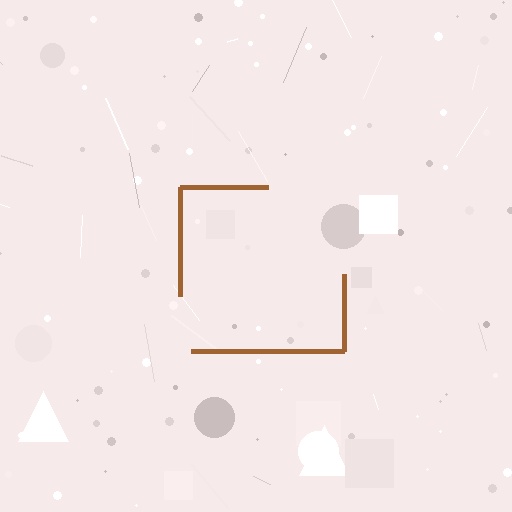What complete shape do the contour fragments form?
The contour fragments form a square.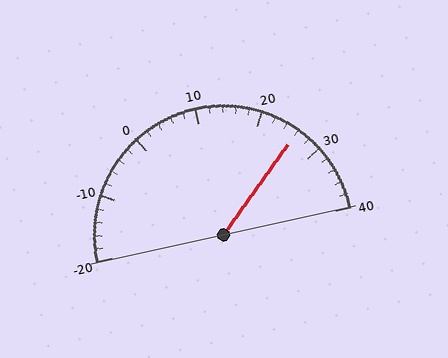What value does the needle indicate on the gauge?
The needle indicates approximately 26.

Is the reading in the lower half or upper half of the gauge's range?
The reading is in the upper half of the range (-20 to 40).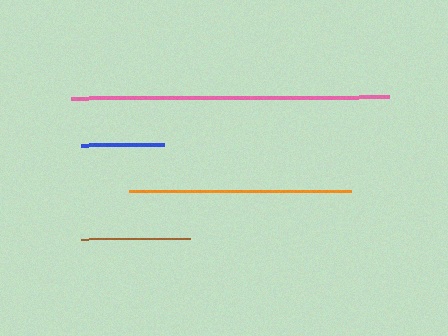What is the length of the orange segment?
The orange segment is approximately 222 pixels long.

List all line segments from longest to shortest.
From longest to shortest: pink, orange, brown, blue.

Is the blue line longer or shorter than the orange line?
The orange line is longer than the blue line.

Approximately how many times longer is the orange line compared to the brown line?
The orange line is approximately 2.0 times the length of the brown line.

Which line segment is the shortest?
The blue line is the shortest at approximately 83 pixels.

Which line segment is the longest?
The pink line is the longest at approximately 318 pixels.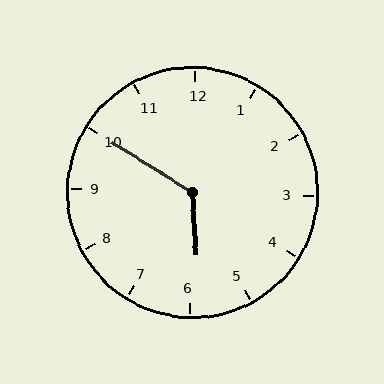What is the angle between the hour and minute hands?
Approximately 125 degrees.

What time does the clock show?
5:50.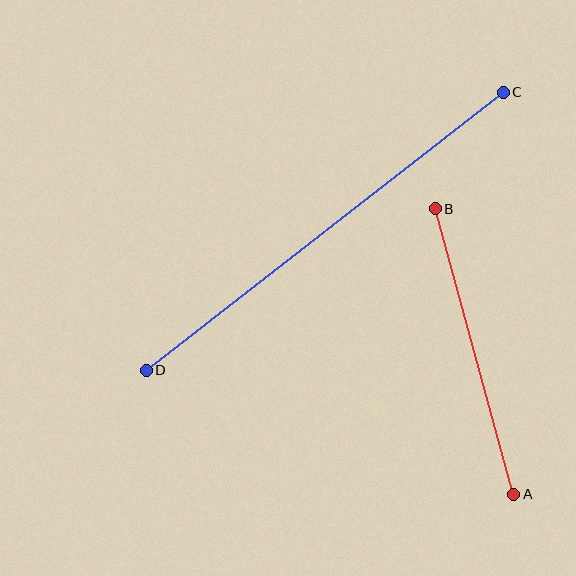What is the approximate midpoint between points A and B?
The midpoint is at approximately (475, 351) pixels.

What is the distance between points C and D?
The distance is approximately 452 pixels.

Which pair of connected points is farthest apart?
Points C and D are farthest apart.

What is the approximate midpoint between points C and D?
The midpoint is at approximately (325, 231) pixels.